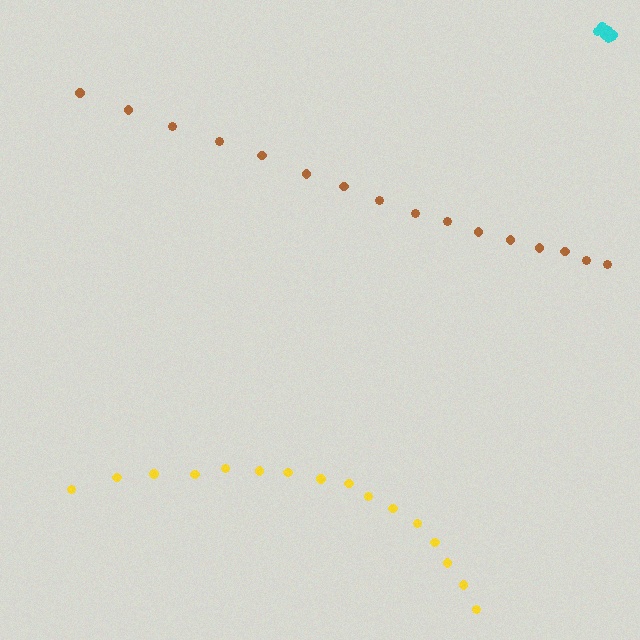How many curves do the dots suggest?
There are 3 distinct paths.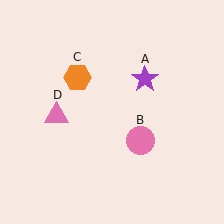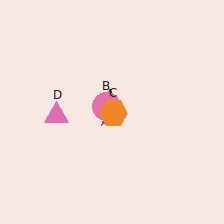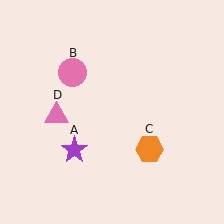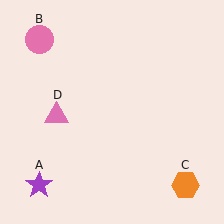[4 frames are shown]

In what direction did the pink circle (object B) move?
The pink circle (object B) moved up and to the left.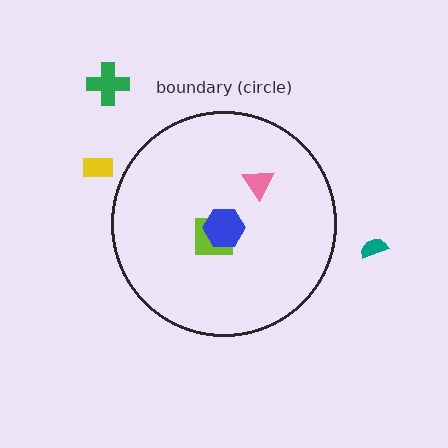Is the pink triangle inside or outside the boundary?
Inside.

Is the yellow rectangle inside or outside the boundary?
Outside.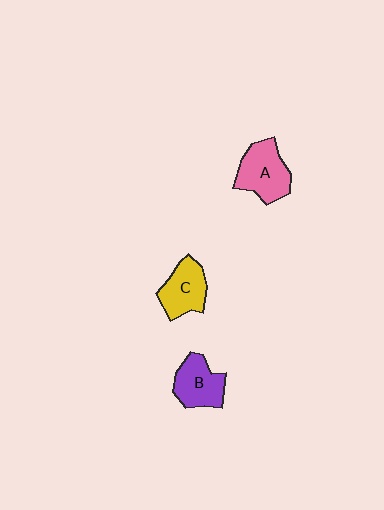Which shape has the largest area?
Shape A (pink).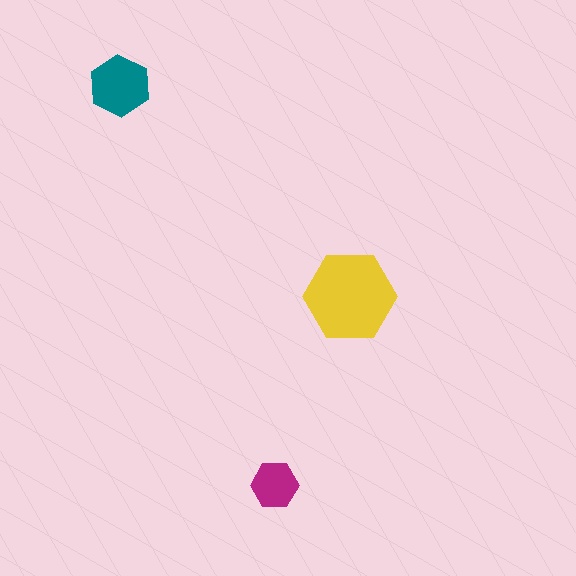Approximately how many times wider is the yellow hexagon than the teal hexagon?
About 1.5 times wider.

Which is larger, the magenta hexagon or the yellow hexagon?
The yellow one.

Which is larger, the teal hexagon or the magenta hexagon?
The teal one.